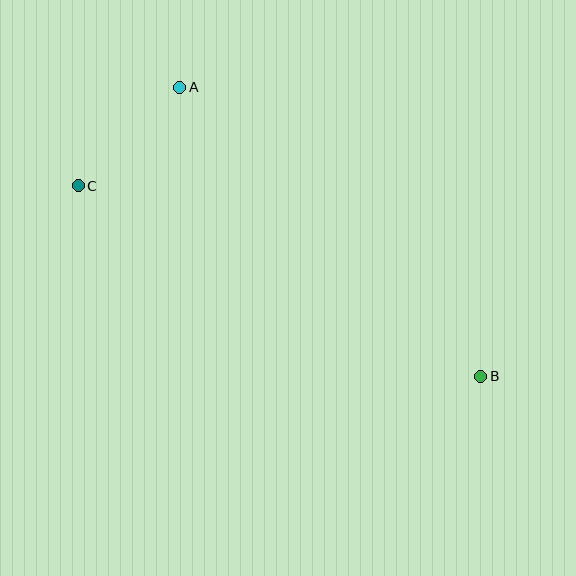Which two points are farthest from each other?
Points B and C are farthest from each other.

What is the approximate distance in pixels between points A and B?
The distance between A and B is approximately 418 pixels.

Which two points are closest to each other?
Points A and C are closest to each other.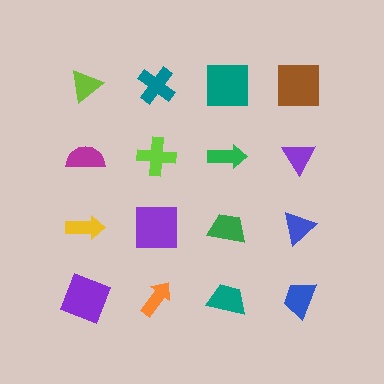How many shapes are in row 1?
4 shapes.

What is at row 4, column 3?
A teal trapezoid.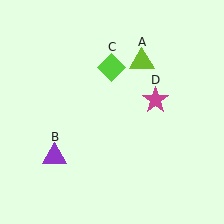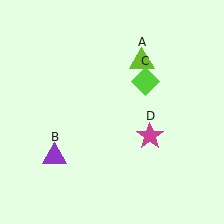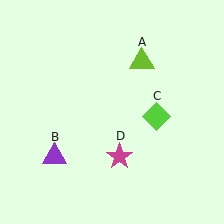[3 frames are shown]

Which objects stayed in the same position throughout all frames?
Lime triangle (object A) and purple triangle (object B) remained stationary.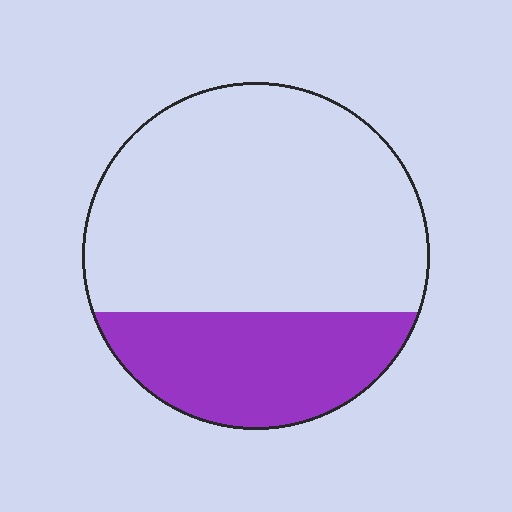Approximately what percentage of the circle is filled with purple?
Approximately 30%.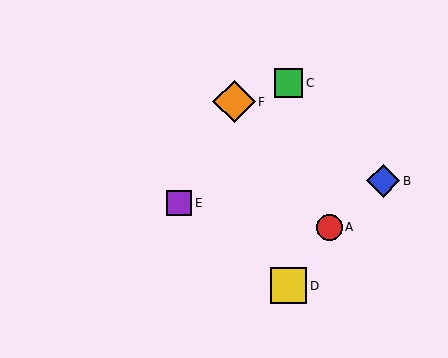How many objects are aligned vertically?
2 objects (C, D) are aligned vertically.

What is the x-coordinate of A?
Object A is at x≈329.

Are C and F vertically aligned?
No, C is at x≈289 and F is at x≈234.